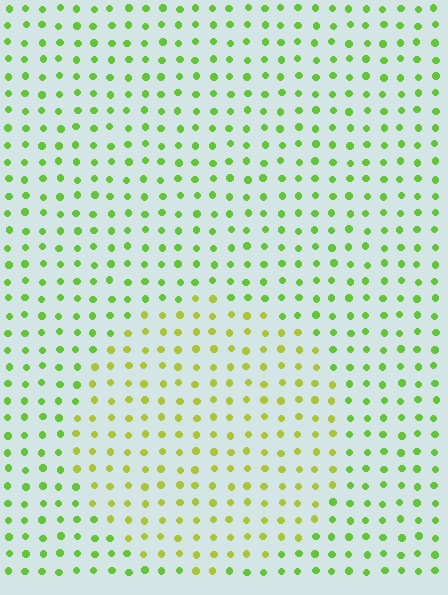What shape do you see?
I see a circle.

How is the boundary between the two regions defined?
The boundary is defined purely by a slight shift in hue (about 30 degrees). Spacing, size, and orientation are identical on both sides.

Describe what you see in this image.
The image is filled with small lime elements in a uniform arrangement. A circle-shaped region is visible where the elements are tinted to a slightly different hue, forming a subtle color boundary.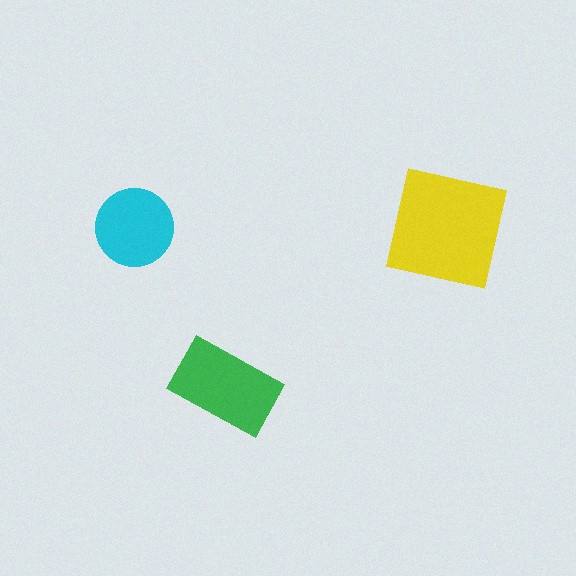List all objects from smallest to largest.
The cyan circle, the green rectangle, the yellow square.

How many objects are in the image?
There are 3 objects in the image.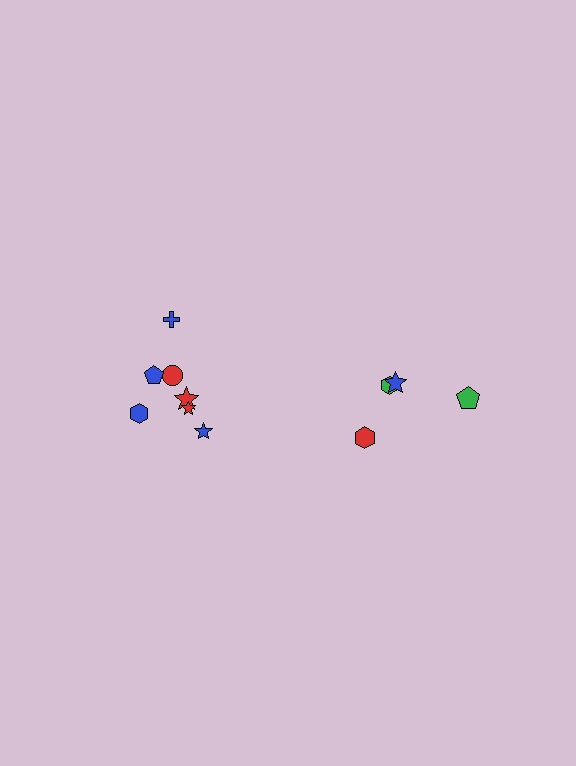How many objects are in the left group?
There are 7 objects.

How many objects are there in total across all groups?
There are 11 objects.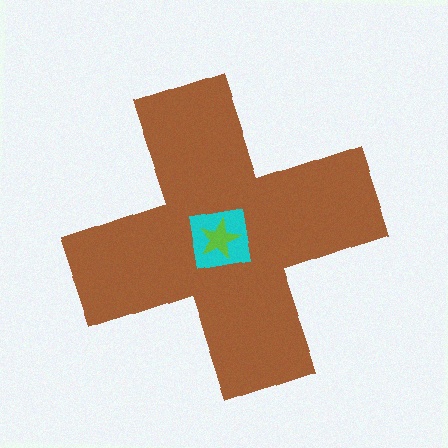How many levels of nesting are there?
3.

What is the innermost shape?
The lime star.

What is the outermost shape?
The brown cross.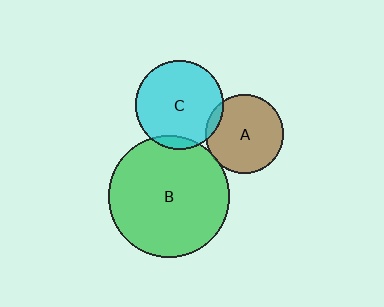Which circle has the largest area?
Circle B (green).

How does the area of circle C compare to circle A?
Approximately 1.3 times.